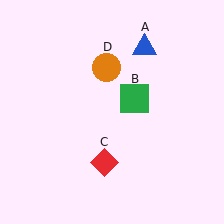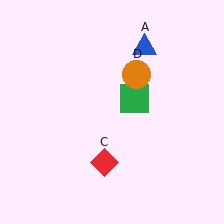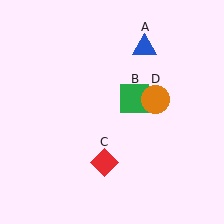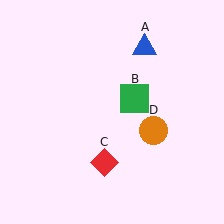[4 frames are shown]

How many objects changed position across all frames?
1 object changed position: orange circle (object D).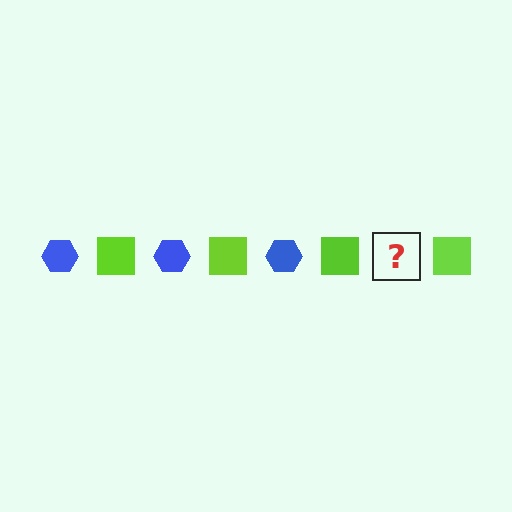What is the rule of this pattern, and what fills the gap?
The rule is that the pattern alternates between blue hexagon and lime square. The gap should be filled with a blue hexagon.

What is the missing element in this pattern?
The missing element is a blue hexagon.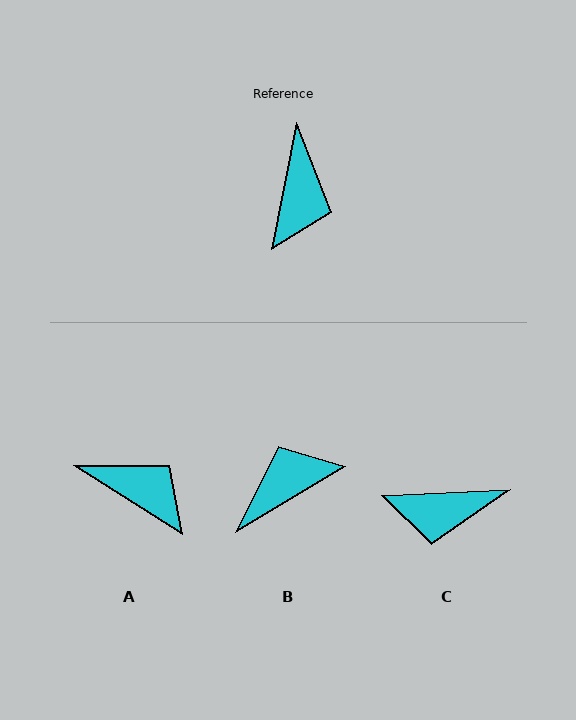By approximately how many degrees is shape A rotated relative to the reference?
Approximately 69 degrees counter-clockwise.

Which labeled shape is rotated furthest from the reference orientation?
B, about 132 degrees away.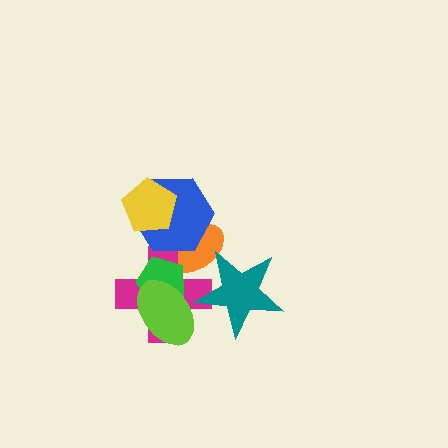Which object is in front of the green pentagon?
The lime ellipse is in front of the green pentagon.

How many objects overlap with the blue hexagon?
3 objects overlap with the blue hexagon.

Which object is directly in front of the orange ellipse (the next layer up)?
The magenta cross is directly in front of the orange ellipse.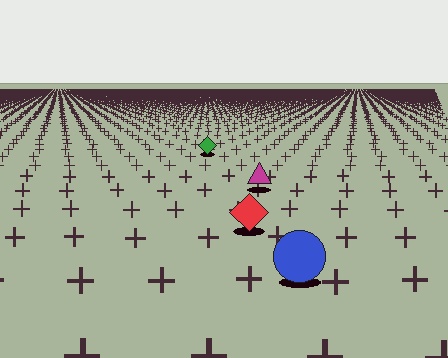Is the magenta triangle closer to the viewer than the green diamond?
Yes. The magenta triangle is closer — you can tell from the texture gradient: the ground texture is coarser near it.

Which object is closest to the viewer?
The blue circle is closest. The texture marks near it are larger and more spread out.